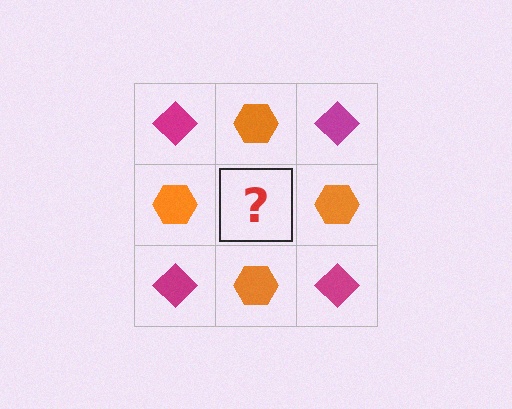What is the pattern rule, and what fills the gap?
The rule is that it alternates magenta diamond and orange hexagon in a checkerboard pattern. The gap should be filled with a magenta diamond.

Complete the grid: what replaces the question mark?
The question mark should be replaced with a magenta diamond.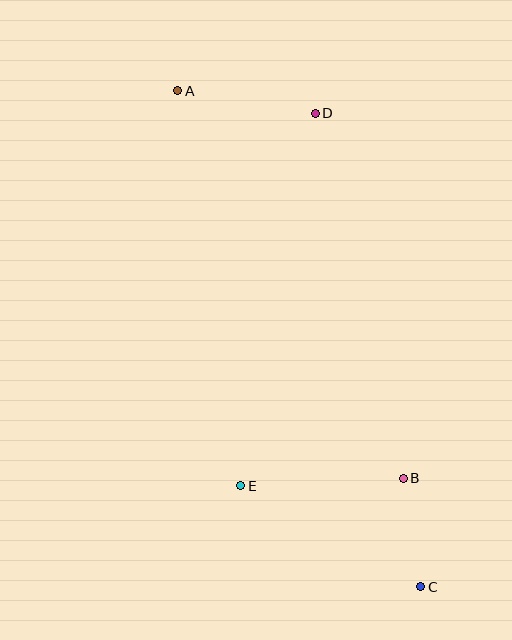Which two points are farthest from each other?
Points A and C are farthest from each other.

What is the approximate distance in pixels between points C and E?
The distance between C and E is approximately 206 pixels.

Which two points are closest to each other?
Points B and C are closest to each other.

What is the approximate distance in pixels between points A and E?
The distance between A and E is approximately 400 pixels.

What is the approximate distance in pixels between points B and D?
The distance between B and D is approximately 375 pixels.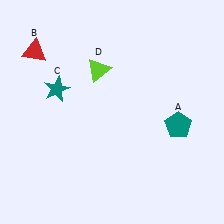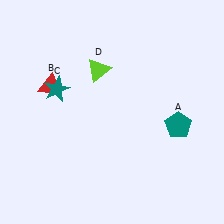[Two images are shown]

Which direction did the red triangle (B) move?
The red triangle (B) moved down.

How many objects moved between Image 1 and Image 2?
1 object moved between the two images.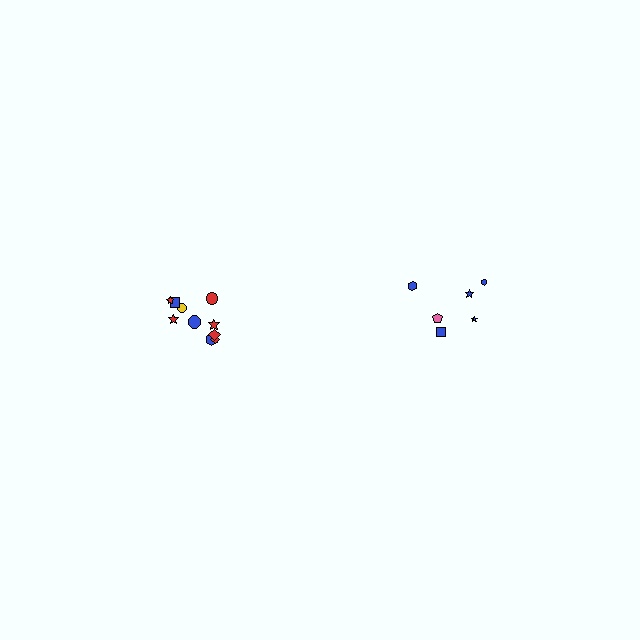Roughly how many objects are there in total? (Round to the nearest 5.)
Roughly 15 objects in total.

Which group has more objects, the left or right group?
The left group.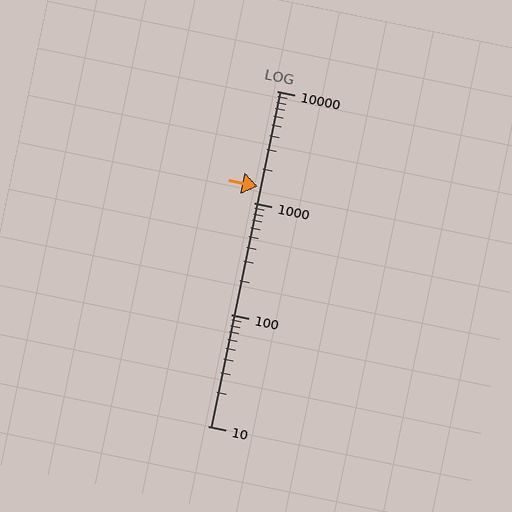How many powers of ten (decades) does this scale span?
The scale spans 3 decades, from 10 to 10000.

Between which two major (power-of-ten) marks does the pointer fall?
The pointer is between 1000 and 10000.